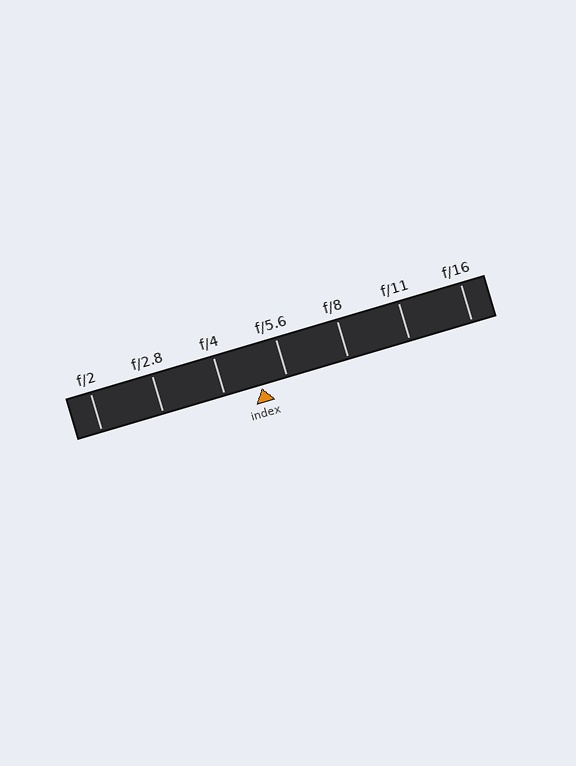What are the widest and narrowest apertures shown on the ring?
The widest aperture shown is f/2 and the narrowest is f/16.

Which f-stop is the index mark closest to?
The index mark is closest to f/5.6.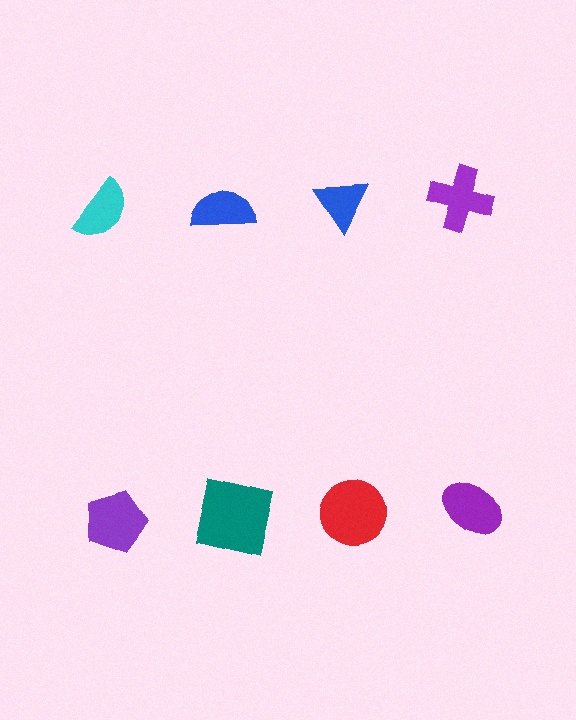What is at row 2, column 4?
A purple ellipse.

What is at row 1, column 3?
A blue triangle.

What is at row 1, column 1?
A cyan semicircle.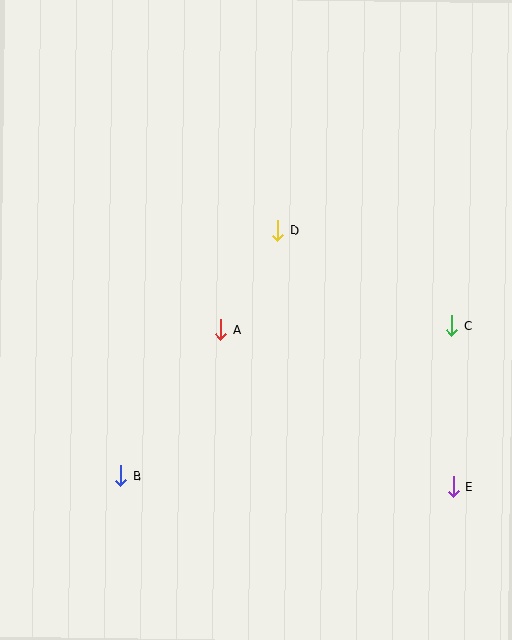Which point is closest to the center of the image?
Point A at (221, 329) is closest to the center.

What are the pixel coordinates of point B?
Point B is at (121, 476).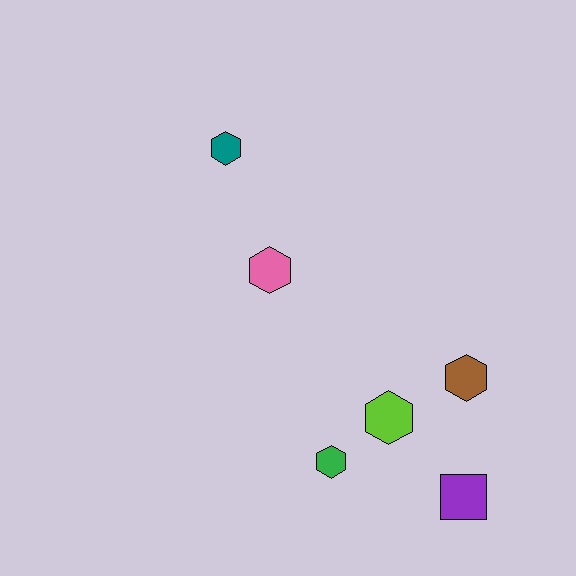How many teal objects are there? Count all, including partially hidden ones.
There is 1 teal object.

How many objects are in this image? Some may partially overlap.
There are 6 objects.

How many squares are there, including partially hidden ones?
There is 1 square.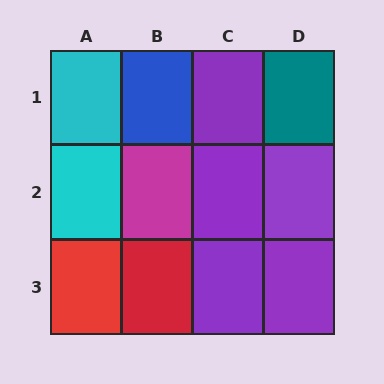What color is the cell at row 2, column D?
Purple.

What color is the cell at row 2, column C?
Purple.